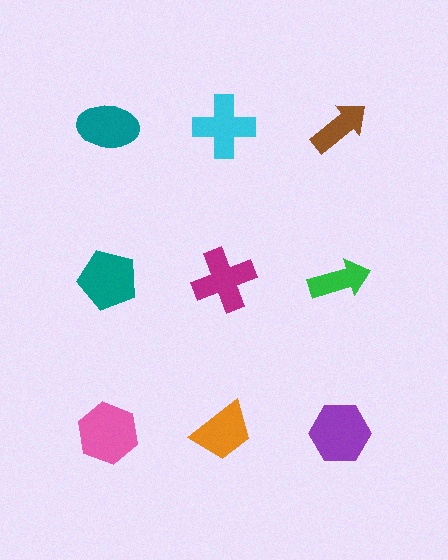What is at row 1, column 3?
A brown arrow.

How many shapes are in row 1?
3 shapes.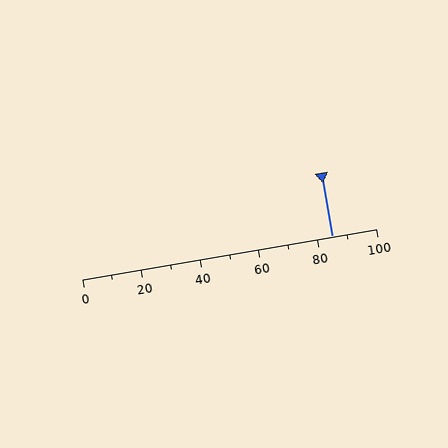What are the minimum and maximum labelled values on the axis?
The axis runs from 0 to 100.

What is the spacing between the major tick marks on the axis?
The major ticks are spaced 20 apart.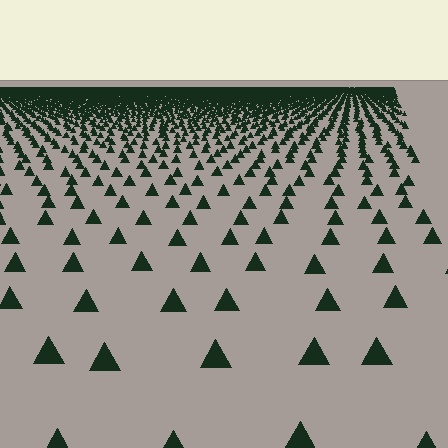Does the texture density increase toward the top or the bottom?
Density increases toward the top.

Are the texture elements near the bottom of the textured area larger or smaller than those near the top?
Larger. Near the bottom, elements are closer to the viewer and appear at a bigger on-screen size.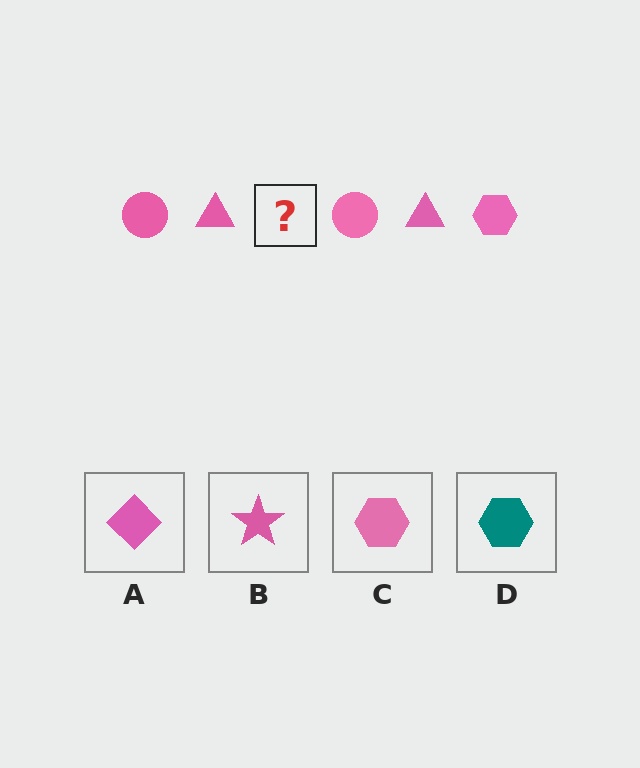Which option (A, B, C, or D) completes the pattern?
C.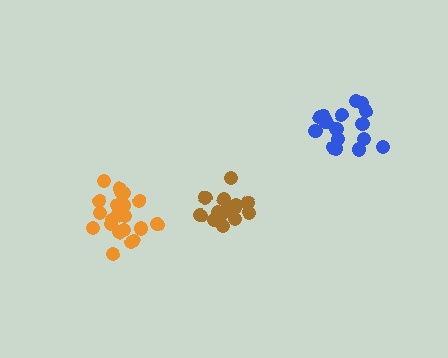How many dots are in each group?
Group 1: 16 dots, Group 2: 17 dots, Group 3: 21 dots (54 total).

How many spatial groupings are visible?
There are 3 spatial groupings.